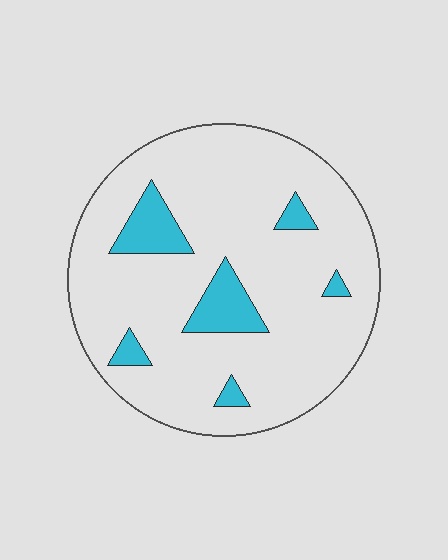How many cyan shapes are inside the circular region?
6.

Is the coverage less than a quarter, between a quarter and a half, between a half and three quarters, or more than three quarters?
Less than a quarter.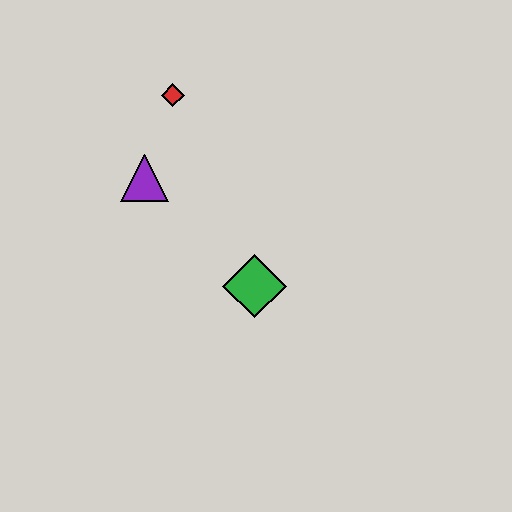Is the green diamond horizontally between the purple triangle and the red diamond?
No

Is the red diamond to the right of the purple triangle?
Yes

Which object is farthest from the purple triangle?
The green diamond is farthest from the purple triangle.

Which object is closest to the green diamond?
The purple triangle is closest to the green diamond.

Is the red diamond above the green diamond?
Yes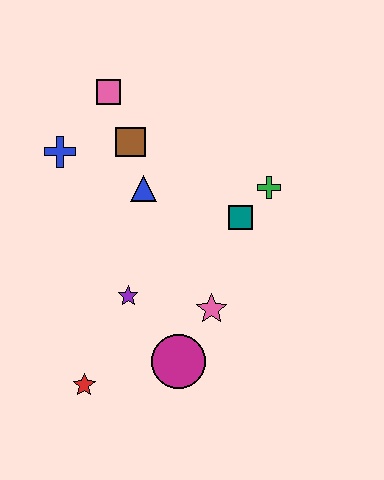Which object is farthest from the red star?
The pink square is farthest from the red star.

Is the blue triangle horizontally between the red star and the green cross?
Yes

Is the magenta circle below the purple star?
Yes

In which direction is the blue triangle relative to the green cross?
The blue triangle is to the left of the green cross.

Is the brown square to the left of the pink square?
No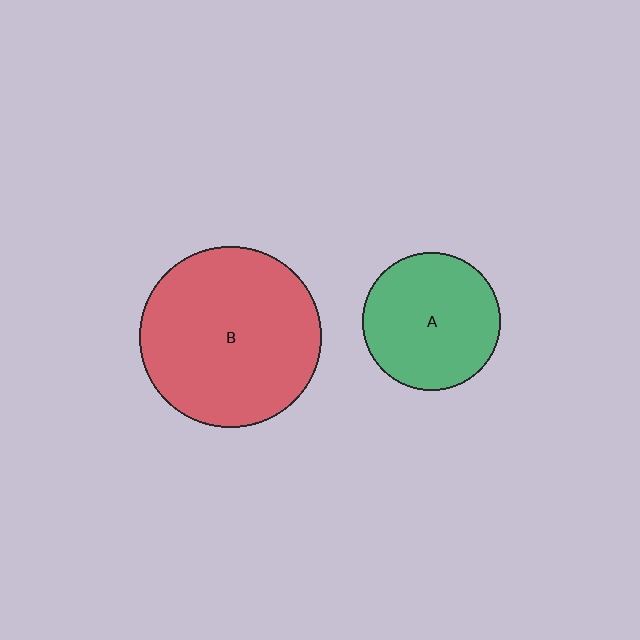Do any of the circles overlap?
No, none of the circles overlap.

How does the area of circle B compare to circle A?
Approximately 1.7 times.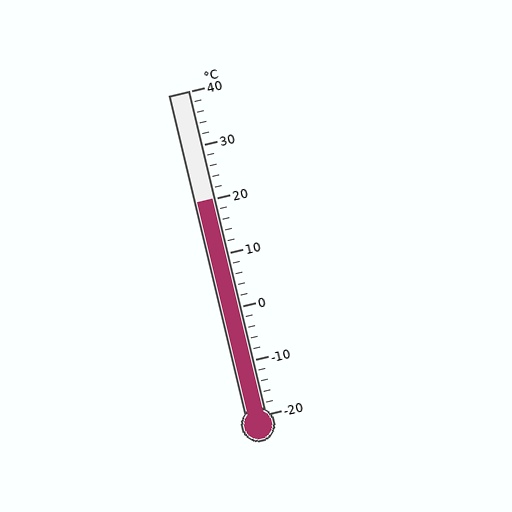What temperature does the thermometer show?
The thermometer shows approximately 20°C.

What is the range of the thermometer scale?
The thermometer scale ranges from -20°C to 40°C.